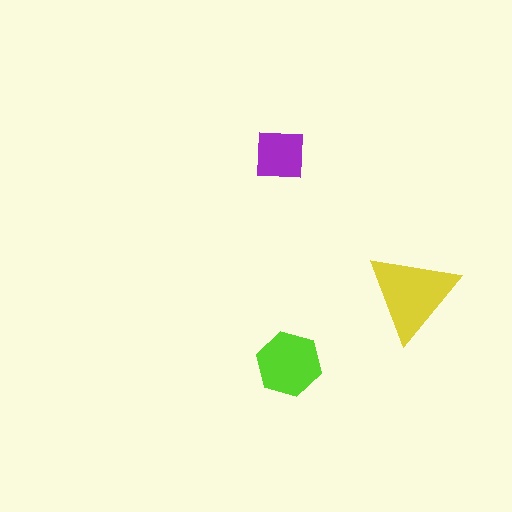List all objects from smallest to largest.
The purple square, the lime hexagon, the yellow triangle.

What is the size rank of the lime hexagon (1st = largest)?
2nd.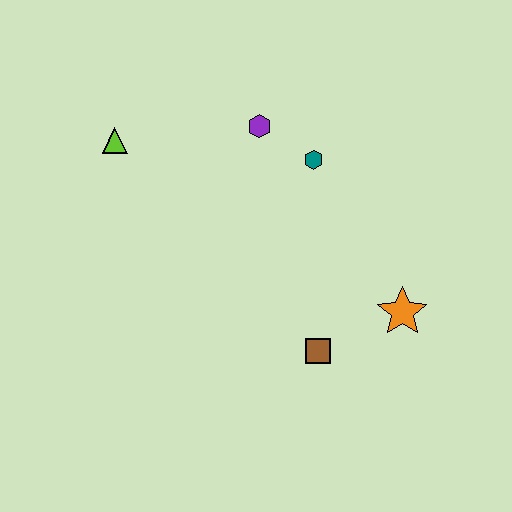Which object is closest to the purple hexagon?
The teal hexagon is closest to the purple hexagon.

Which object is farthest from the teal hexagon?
The lime triangle is farthest from the teal hexagon.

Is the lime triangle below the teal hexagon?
No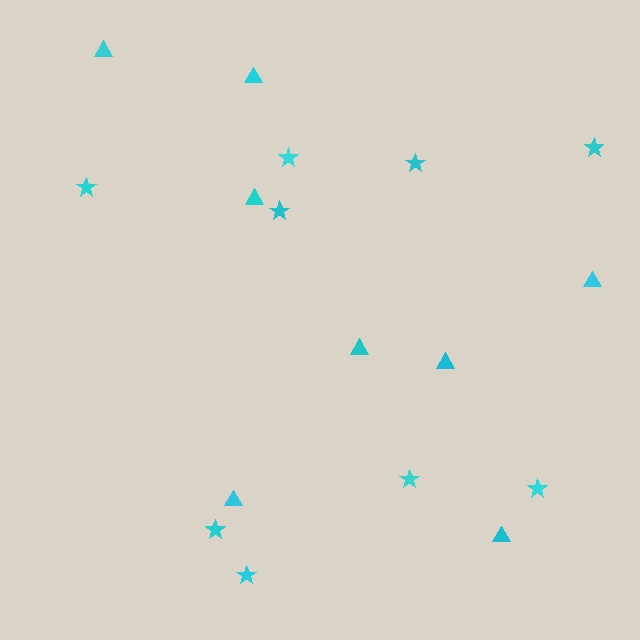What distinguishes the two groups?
There are 2 groups: one group of stars (9) and one group of triangles (8).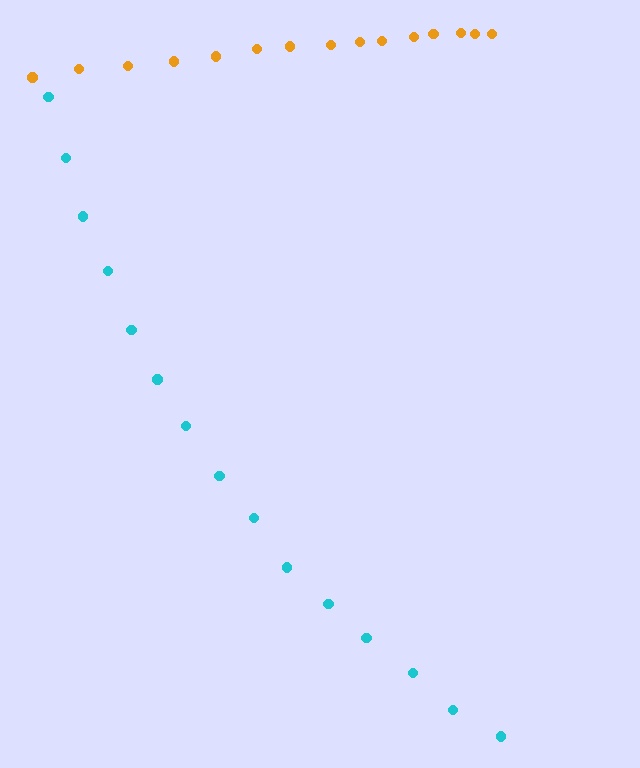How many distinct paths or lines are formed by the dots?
There are 2 distinct paths.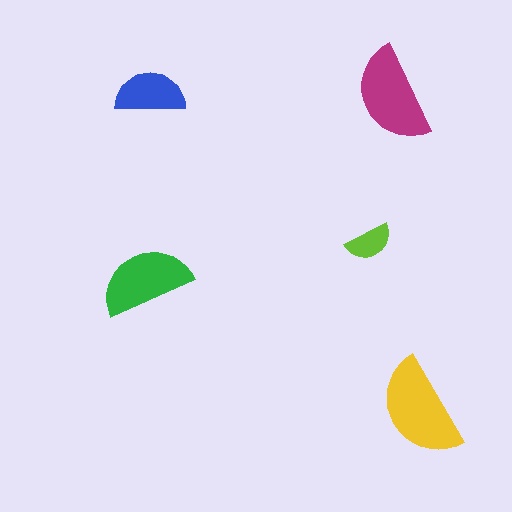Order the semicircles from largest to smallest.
the yellow one, the magenta one, the green one, the blue one, the lime one.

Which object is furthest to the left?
The green semicircle is leftmost.